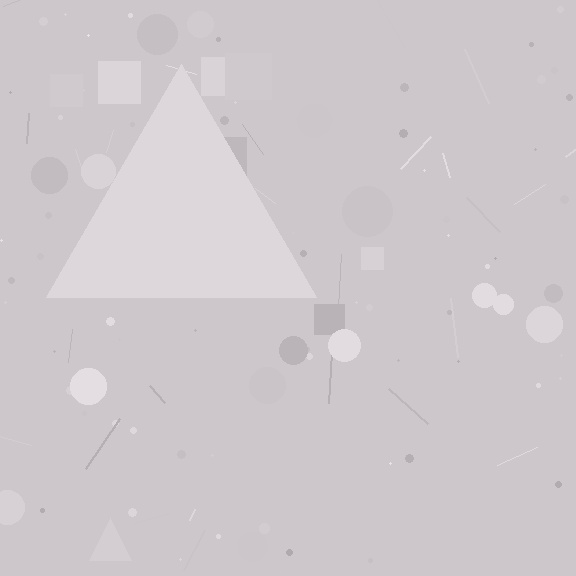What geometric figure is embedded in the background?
A triangle is embedded in the background.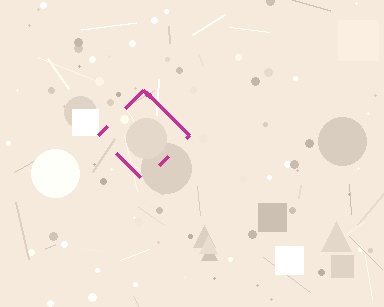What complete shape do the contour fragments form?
The contour fragments form a diamond.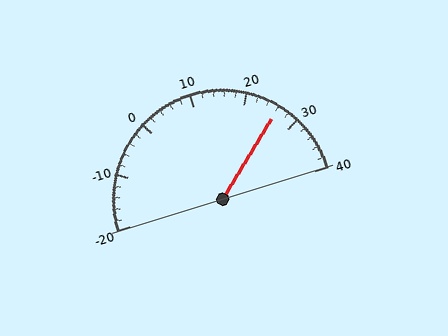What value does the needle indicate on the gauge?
The needle indicates approximately 26.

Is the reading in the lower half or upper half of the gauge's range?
The reading is in the upper half of the range (-20 to 40).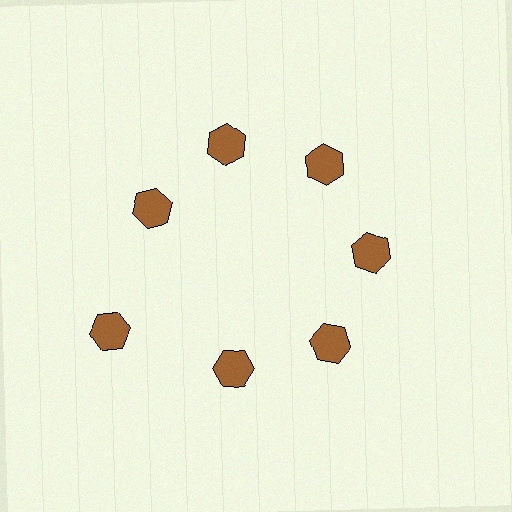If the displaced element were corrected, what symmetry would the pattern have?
It would have 7-fold rotational symmetry — the pattern would map onto itself every 51 degrees.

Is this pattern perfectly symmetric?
No. The 7 brown hexagons are arranged in a ring, but one element near the 8 o'clock position is pushed outward from the center, breaking the 7-fold rotational symmetry.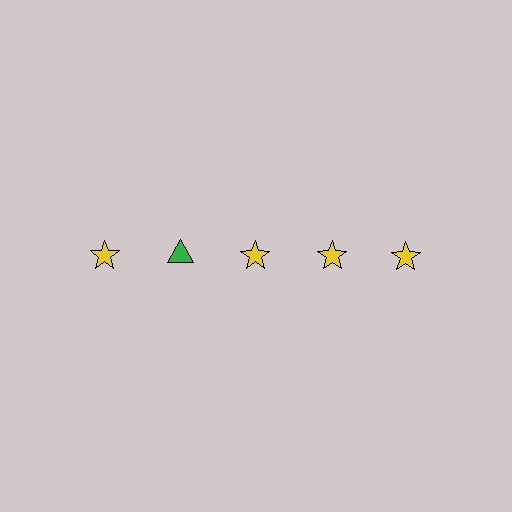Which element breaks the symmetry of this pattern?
The green triangle in the top row, second from left column breaks the symmetry. All other shapes are yellow stars.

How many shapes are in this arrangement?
There are 5 shapes arranged in a grid pattern.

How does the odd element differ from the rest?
It differs in both color (green instead of yellow) and shape (triangle instead of star).